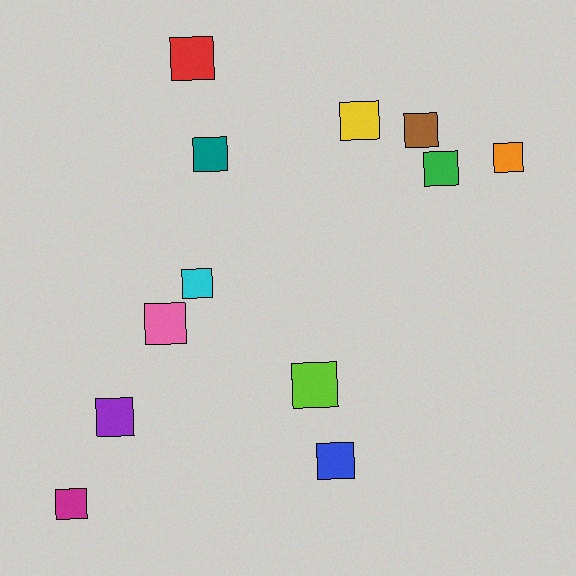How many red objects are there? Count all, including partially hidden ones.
There is 1 red object.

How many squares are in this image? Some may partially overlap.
There are 12 squares.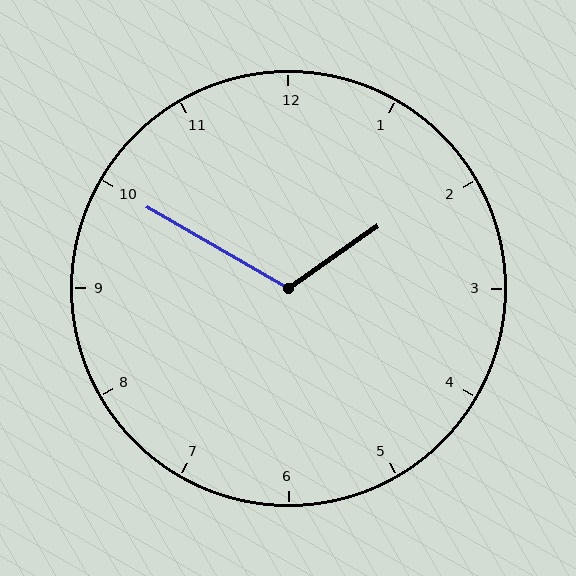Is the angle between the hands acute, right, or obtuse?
It is obtuse.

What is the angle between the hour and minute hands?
Approximately 115 degrees.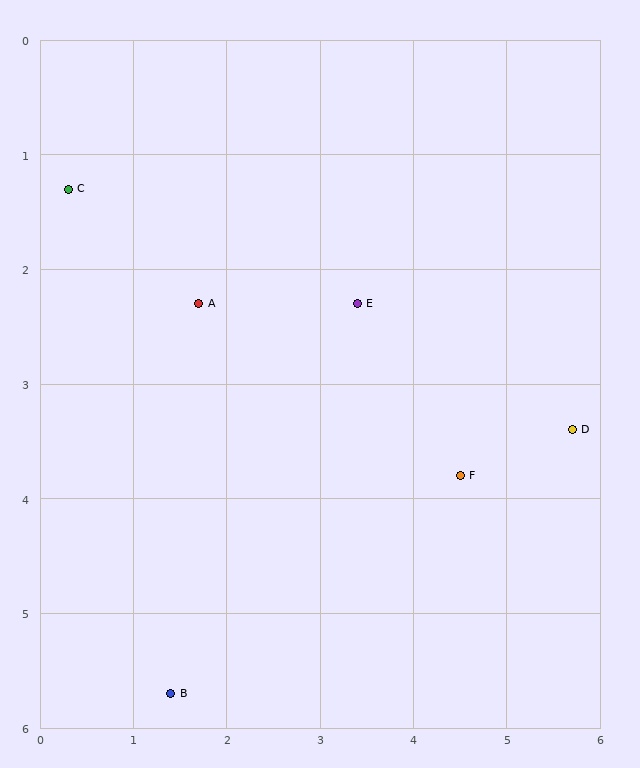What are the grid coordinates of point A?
Point A is at approximately (1.7, 2.3).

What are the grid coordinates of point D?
Point D is at approximately (5.7, 3.4).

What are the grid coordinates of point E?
Point E is at approximately (3.4, 2.3).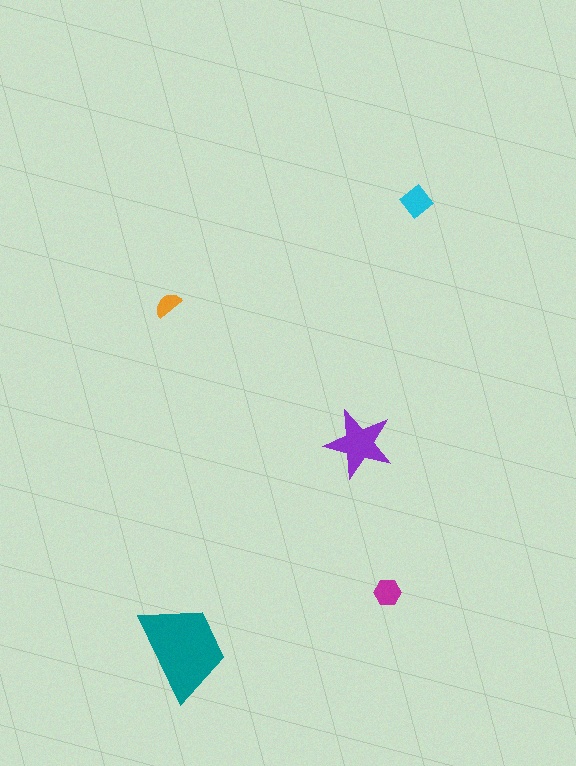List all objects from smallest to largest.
The orange semicircle, the magenta hexagon, the cyan diamond, the purple star, the teal trapezoid.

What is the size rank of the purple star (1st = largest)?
2nd.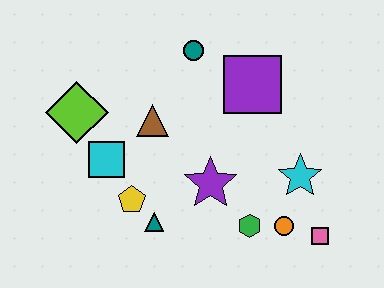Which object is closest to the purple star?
The green hexagon is closest to the purple star.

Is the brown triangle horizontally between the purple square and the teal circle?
No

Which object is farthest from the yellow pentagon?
The pink square is farthest from the yellow pentagon.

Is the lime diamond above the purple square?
No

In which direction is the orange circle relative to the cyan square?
The orange circle is to the right of the cyan square.